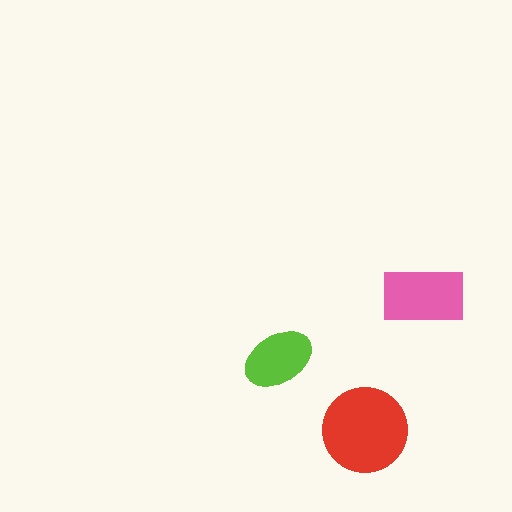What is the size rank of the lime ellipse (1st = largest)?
3rd.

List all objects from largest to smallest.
The red circle, the pink rectangle, the lime ellipse.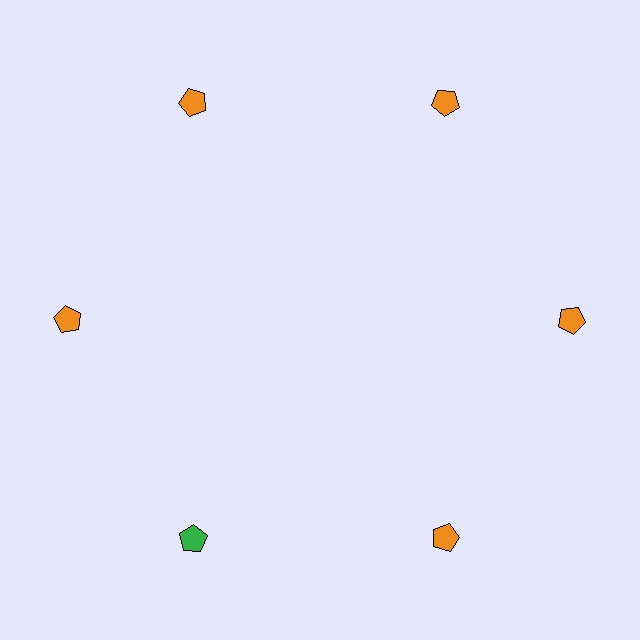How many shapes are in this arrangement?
There are 6 shapes arranged in a ring pattern.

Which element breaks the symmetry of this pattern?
The green pentagon at roughly the 7 o'clock position breaks the symmetry. All other shapes are orange pentagons.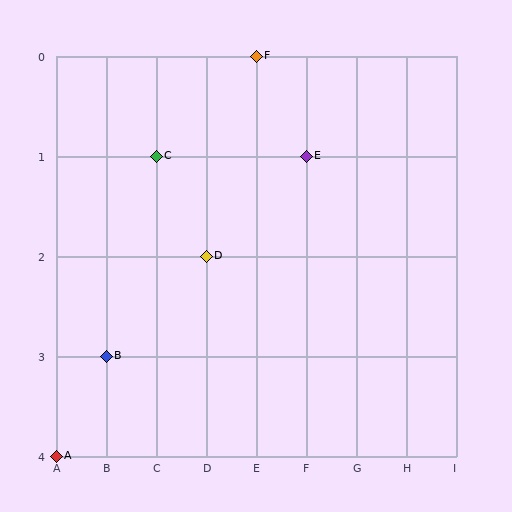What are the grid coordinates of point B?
Point B is at grid coordinates (B, 3).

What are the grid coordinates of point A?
Point A is at grid coordinates (A, 4).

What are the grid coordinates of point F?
Point F is at grid coordinates (E, 0).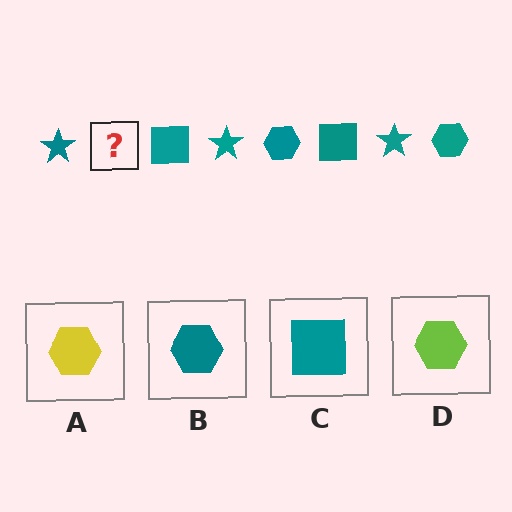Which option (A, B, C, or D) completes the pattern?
B.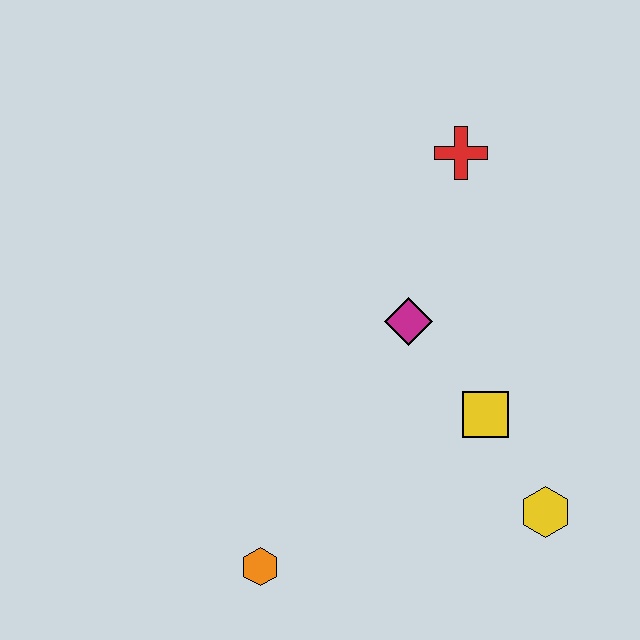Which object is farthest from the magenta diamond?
The orange hexagon is farthest from the magenta diamond.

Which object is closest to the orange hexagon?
The yellow square is closest to the orange hexagon.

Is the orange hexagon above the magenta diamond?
No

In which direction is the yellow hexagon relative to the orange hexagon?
The yellow hexagon is to the right of the orange hexagon.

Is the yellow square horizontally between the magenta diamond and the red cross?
No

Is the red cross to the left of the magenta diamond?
No